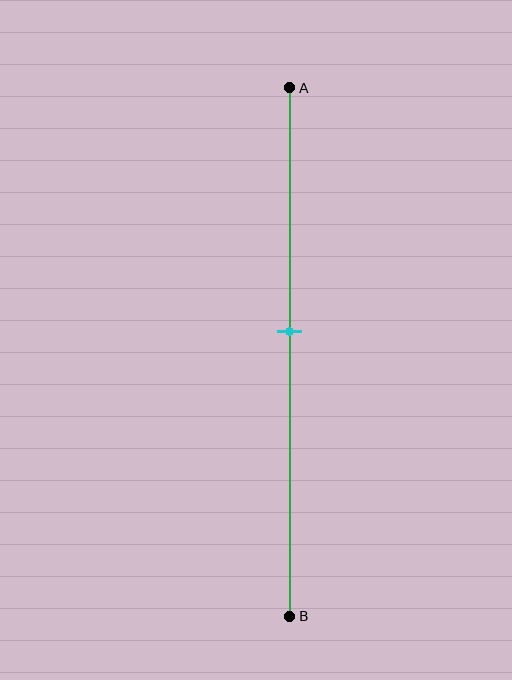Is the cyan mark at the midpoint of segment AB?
No, the mark is at about 45% from A, not at the 50% midpoint.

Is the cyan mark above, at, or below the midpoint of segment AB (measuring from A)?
The cyan mark is above the midpoint of segment AB.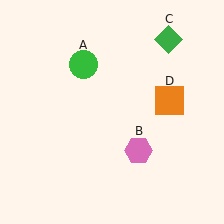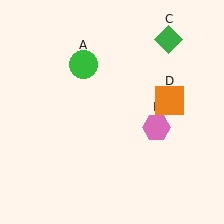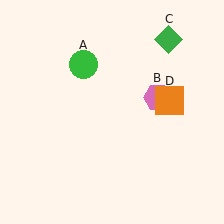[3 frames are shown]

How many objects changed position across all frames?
1 object changed position: pink hexagon (object B).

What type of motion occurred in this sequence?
The pink hexagon (object B) rotated counterclockwise around the center of the scene.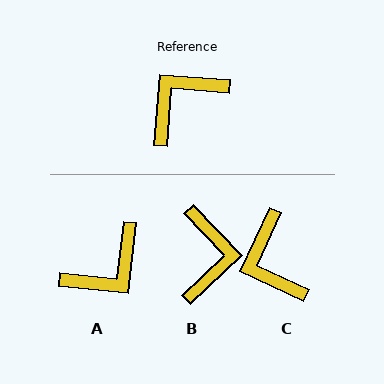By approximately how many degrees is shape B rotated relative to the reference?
Approximately 132 degrees clockwise.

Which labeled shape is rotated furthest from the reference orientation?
A, about 178 degrees away.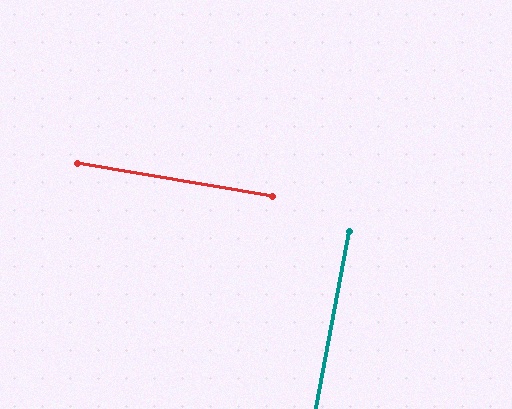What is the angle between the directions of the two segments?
Approximately 89 degrees.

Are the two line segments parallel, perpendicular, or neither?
Perpendicular — they meet at approximately 89°.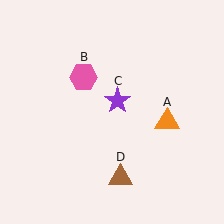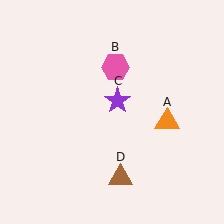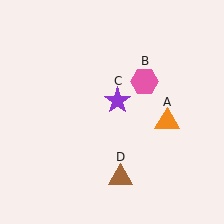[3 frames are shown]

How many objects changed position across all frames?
1 object changed position: pink hexagon (object B).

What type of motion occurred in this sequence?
The pink hexagon (object B) rotated clockwise around the center of the scene.